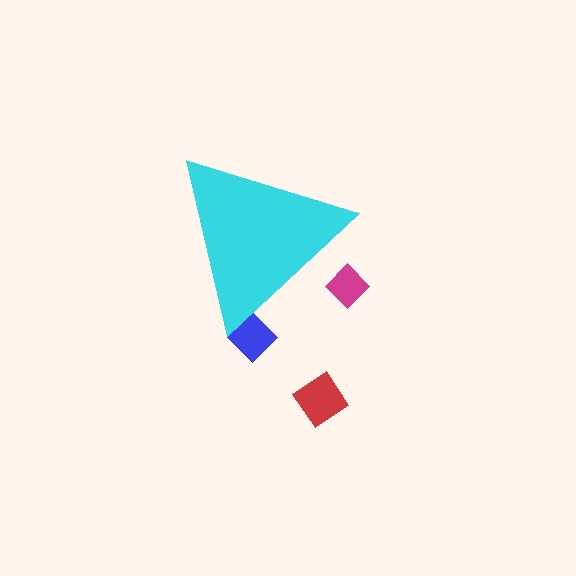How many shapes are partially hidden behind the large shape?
2 shapes are partially hidden.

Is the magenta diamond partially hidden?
Yes, the magenta diamond is partially hidden behind the cyan triangle.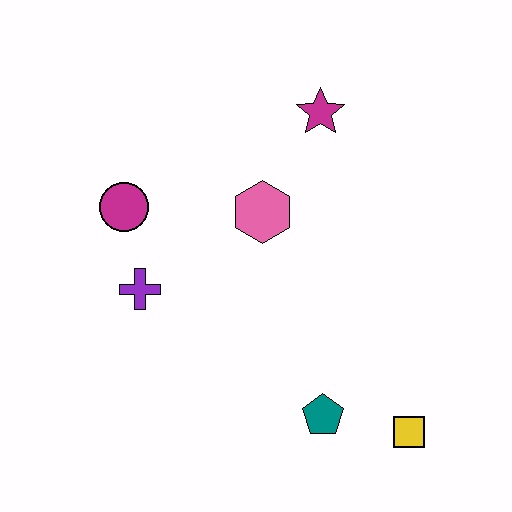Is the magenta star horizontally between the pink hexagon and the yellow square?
Yes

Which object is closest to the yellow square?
The teal pentagon is closest to the yellow square.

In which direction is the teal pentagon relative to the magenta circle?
The teal pentagon is below the magenta circle.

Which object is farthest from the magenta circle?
The yellow square is farthest from the magenta circle.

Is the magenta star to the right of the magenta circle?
Yes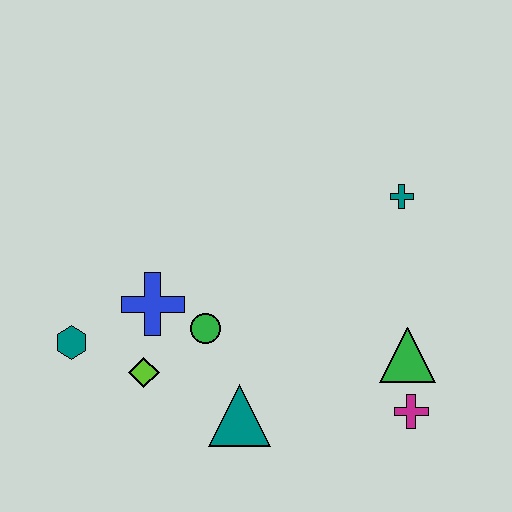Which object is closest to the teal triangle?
The green circle is closest to the teal triangle.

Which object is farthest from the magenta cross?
The teal hexagon is farthest from the magenta cross.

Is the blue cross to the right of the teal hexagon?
Yes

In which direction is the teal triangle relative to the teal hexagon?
The teal triangle is to the right of the teal hexagon.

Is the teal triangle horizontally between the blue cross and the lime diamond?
No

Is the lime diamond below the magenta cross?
No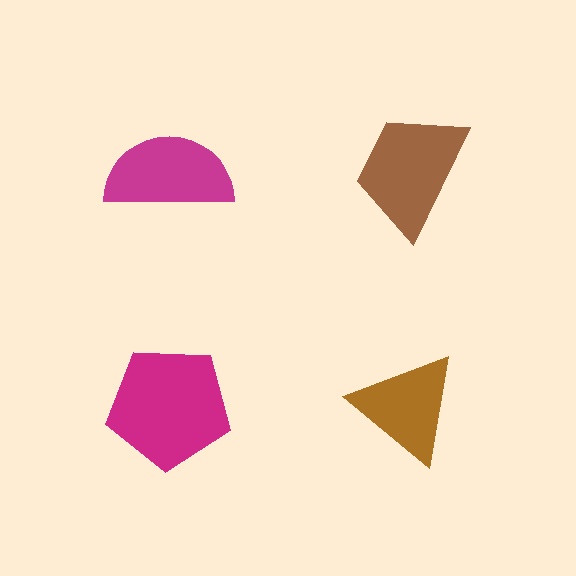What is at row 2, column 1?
A magenta pentagon.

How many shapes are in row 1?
2 shapes.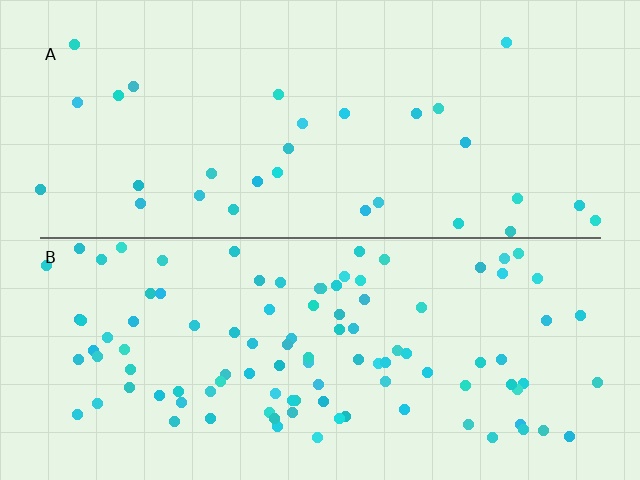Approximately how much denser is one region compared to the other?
Approximately 3.4× — region B over region A.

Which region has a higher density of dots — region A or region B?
B (the bottom).